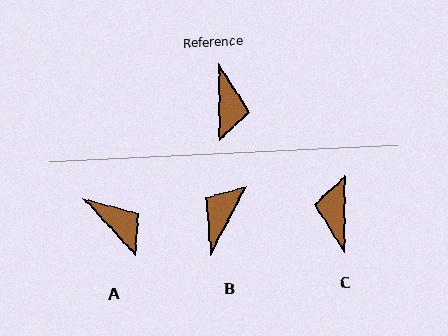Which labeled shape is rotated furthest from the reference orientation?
C, about 180 degrees away.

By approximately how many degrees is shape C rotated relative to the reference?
Approximately 180 degrees counter-clockwise.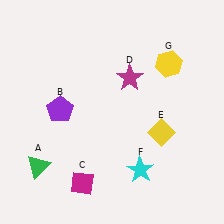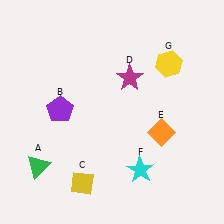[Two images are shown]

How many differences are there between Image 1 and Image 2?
There are 2 differences between the two images.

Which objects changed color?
C changed from magenta to yellow. E changed from yellow to orange.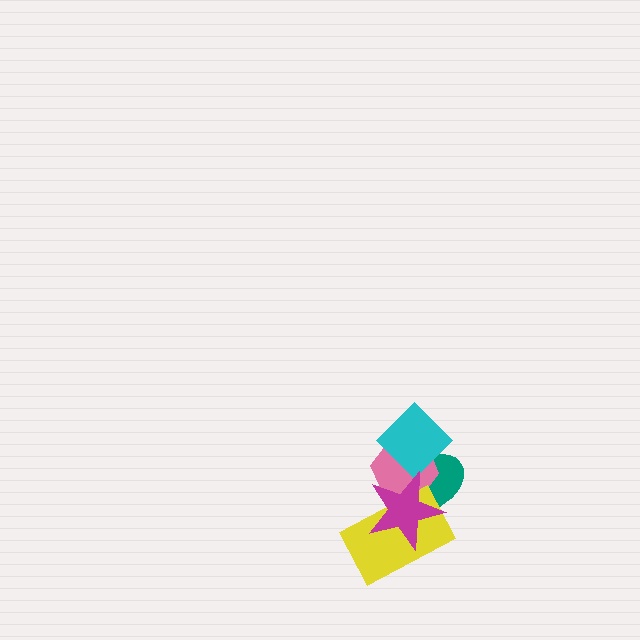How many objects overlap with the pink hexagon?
4 objects overlap with the pink hexagon.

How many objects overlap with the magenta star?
4 objects overlap with the magenta star.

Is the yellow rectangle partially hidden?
Yes, it is partially covered by another shape.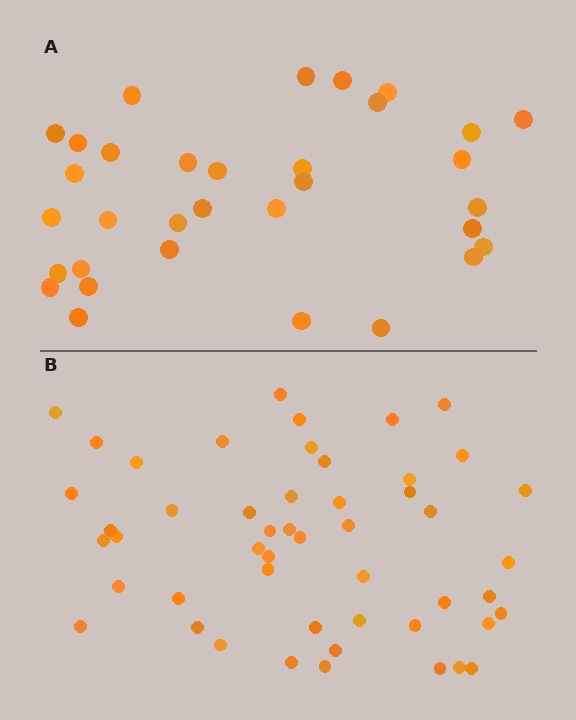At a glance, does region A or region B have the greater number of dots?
Region B (the bottom region) has more dots.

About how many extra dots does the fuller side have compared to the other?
Region B has approximately 15 more dots than region A.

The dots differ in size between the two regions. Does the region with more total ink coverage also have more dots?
No. Region A has more total ink coverage because its dots are larger, but region B actually contains more individual dots. Total area can be misleading — the number of items is what matters here.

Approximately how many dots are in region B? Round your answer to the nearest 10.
About 50 dots.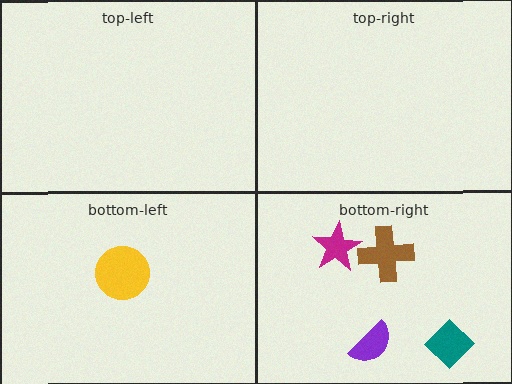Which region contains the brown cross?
The bottom-right region.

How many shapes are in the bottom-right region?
4.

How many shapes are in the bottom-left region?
1.